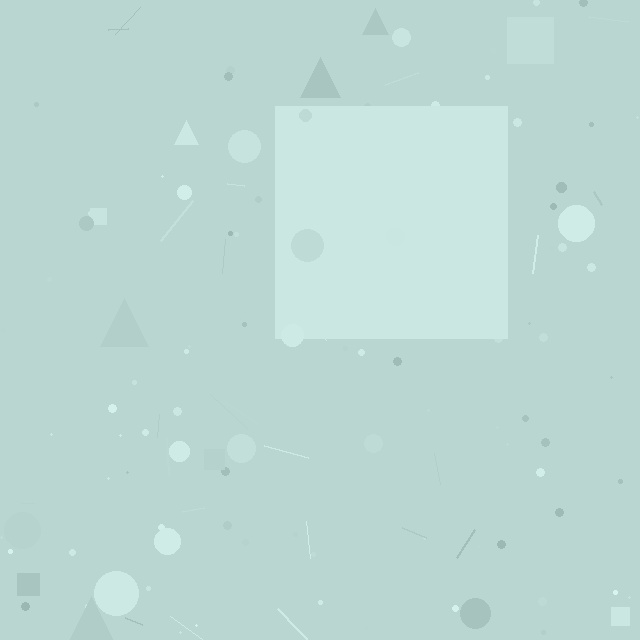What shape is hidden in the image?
A square is hidden in the image.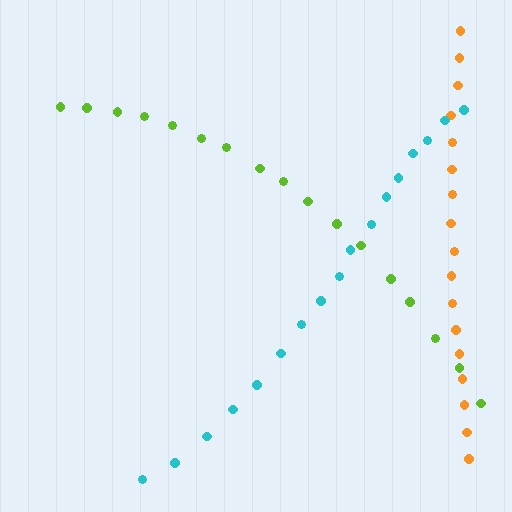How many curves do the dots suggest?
There are 3 distinct paths.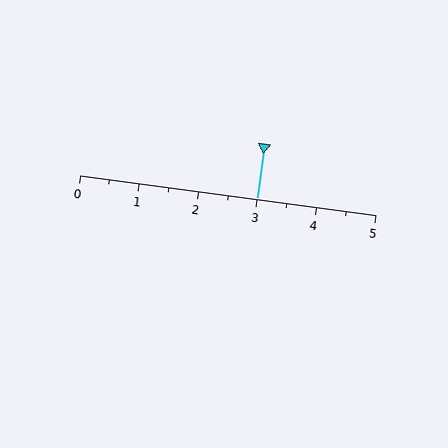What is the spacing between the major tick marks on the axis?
The major ticks are spaced 1 apart.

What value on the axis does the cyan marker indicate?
The marker indicates approximately 3.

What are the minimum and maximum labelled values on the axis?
The axis runs from 0 to 5.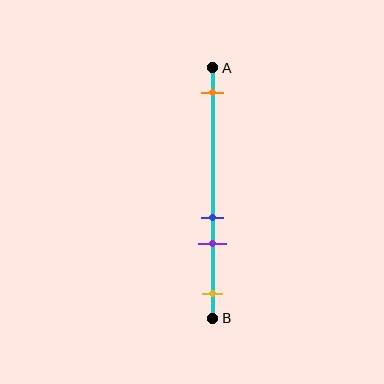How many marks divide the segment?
There are 4 marks dividing the segment.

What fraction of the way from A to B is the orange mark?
The orange mark is approximately 10% (0.1) of the way from A to B.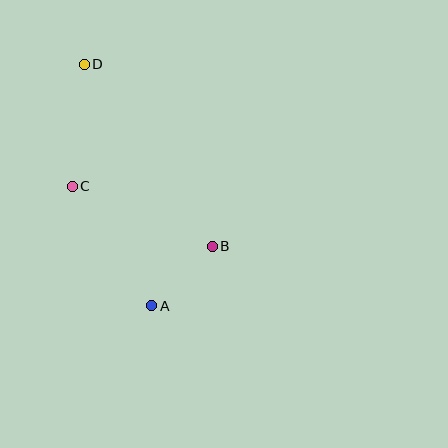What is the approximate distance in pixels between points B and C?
The distance between B and C is approximately 152 pixels.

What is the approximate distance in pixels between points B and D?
The distance between B and D is approximately 222 pixels.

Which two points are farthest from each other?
Points A and D are farthest from each other.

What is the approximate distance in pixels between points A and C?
The distance between A and C is approximately 143 pixels.